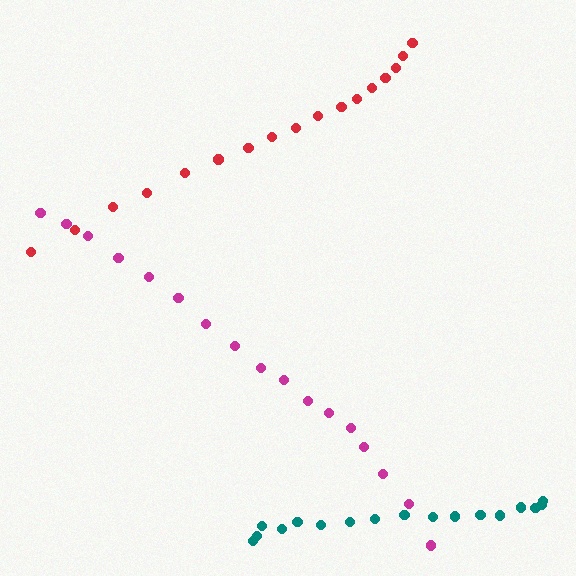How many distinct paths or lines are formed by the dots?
There are 3 distinct paths.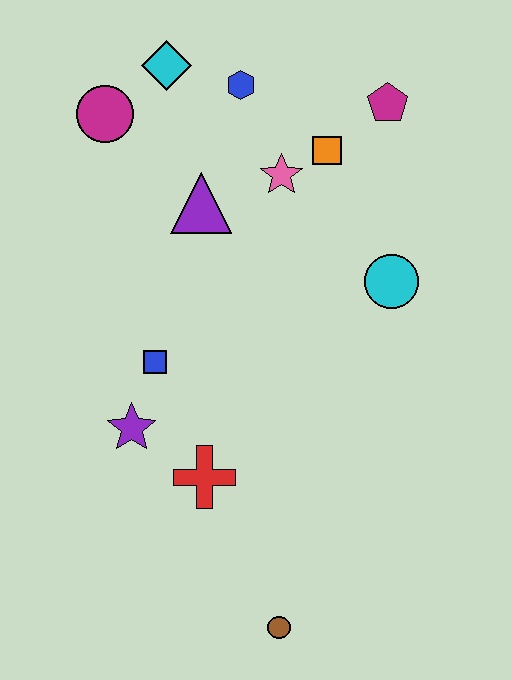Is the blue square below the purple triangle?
Yes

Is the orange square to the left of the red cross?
No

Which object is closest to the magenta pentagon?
The orange square is closest to the magenta pentagon.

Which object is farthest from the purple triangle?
The brown circle is farthest from the purple triangle.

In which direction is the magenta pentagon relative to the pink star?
The magenta pentagon is to the right of the pink star.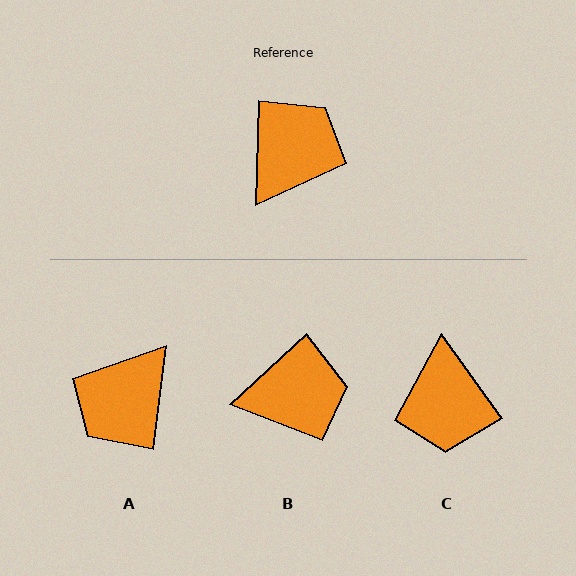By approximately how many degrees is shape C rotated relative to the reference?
Approximately 143 degrees clockwise.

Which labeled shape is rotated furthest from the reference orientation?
A, about 174 degrees away.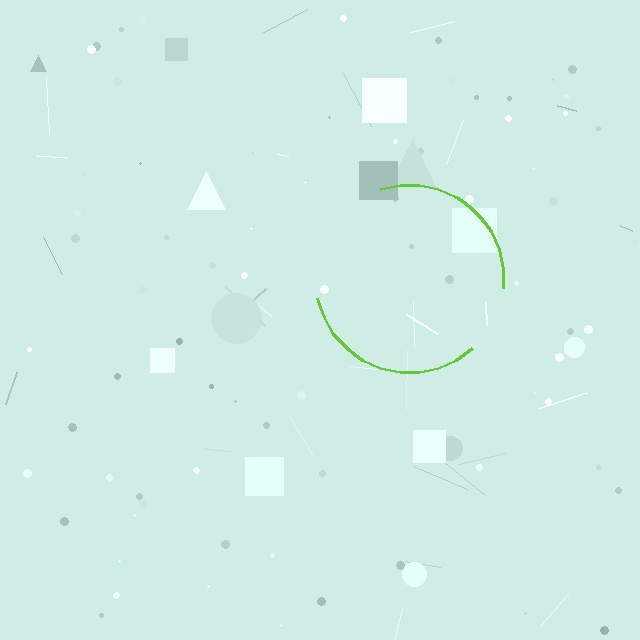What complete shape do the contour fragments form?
The contour fragments form a circle.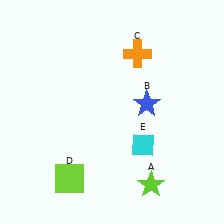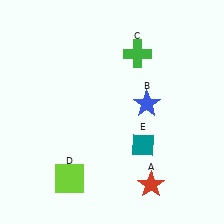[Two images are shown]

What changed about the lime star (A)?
In Image 1, A is lime. In Image 2, it changed to red.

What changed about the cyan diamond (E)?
In Image 1, E is cyan. In Image 2, it changed to teal.